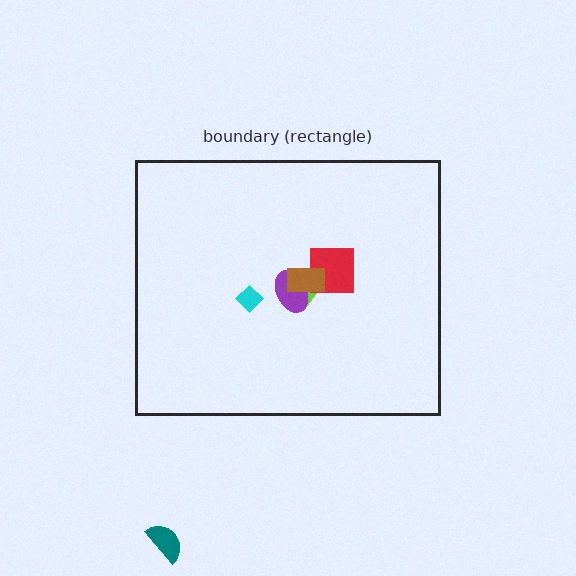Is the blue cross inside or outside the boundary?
Inside.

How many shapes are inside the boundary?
6 inside, 1 outside.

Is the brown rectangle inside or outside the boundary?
Inside.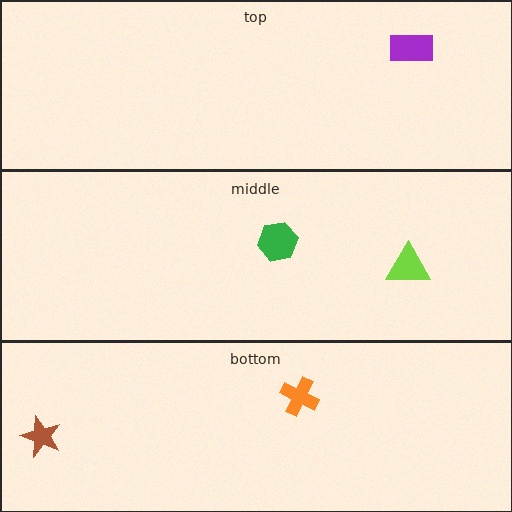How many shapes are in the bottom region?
2.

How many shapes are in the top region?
1.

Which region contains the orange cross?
The bottom region.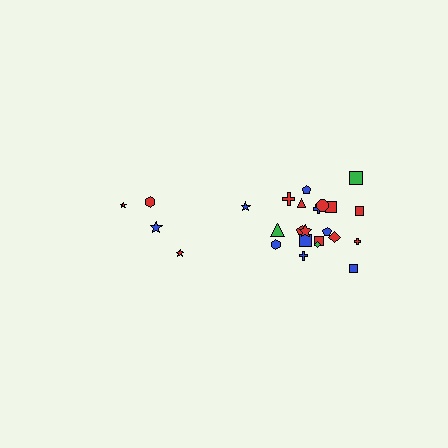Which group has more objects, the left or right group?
The right group.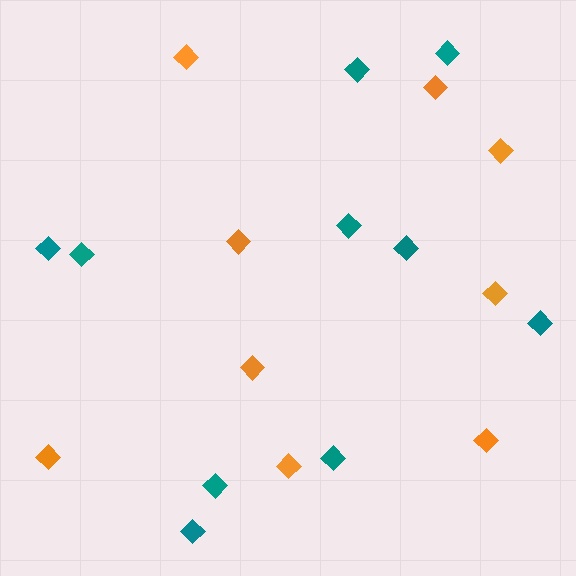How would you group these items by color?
There are 2 groups: one group of orange diamonds (9) and one group of teal diamonds (10).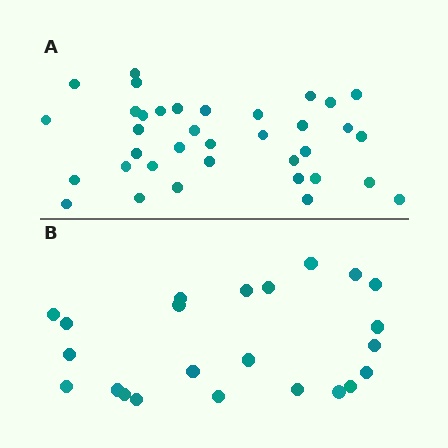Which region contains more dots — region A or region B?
Region A (the top region) has more dots.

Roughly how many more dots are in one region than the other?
Region A has approximately 15 more dots than region B.